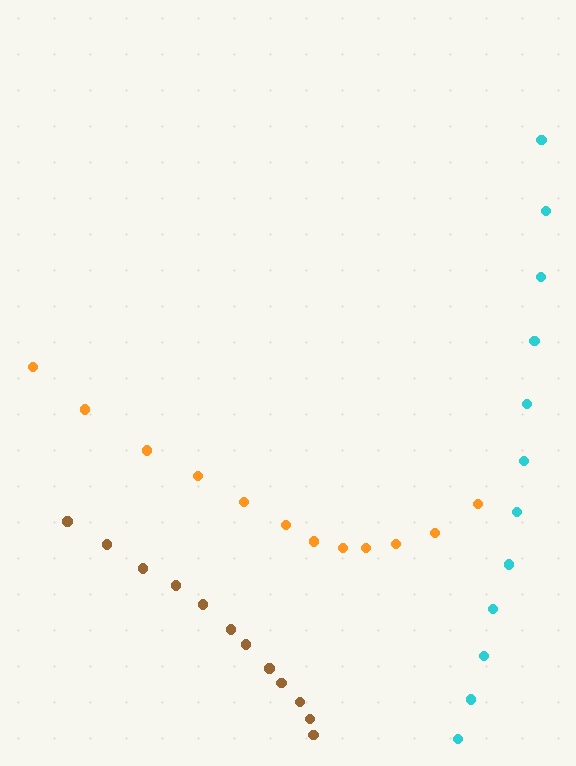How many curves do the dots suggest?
There are 3 distinct paths.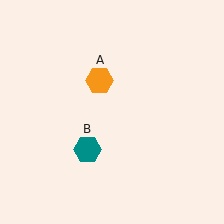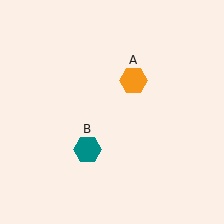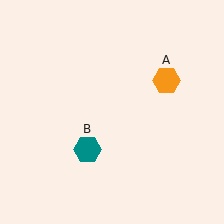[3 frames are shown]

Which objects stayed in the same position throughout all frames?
Teal hexagon (object B) remained stationary.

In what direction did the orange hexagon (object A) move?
The orange hexagon (object A) moved right.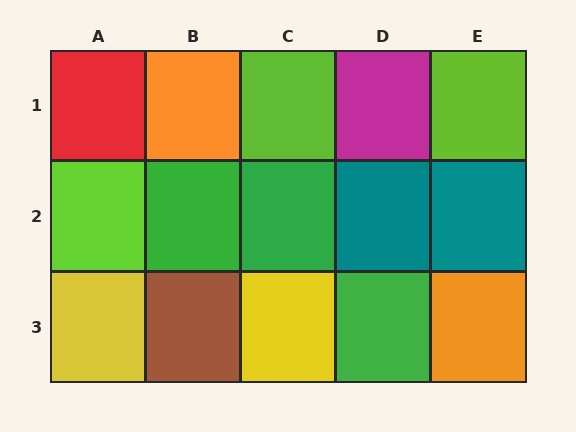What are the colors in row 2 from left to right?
Lime, green, green, teal, teal.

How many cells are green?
3 cells are green.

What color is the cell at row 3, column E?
Orange.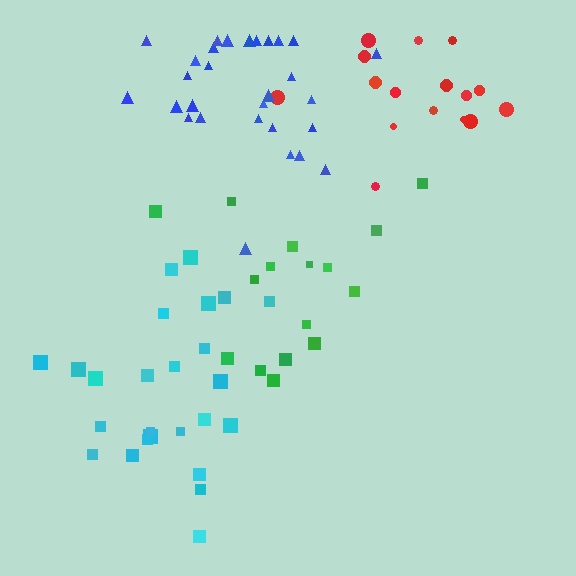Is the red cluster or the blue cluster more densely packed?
Blue.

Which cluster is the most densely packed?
Cyan.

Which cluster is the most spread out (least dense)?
Red.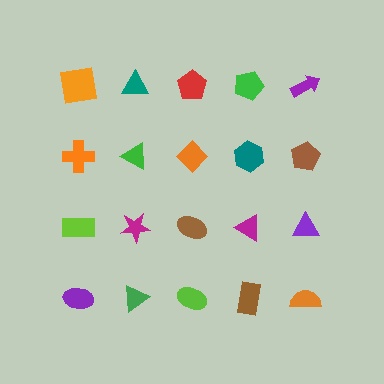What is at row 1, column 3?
A red pentagon.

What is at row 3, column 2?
A magenta star.